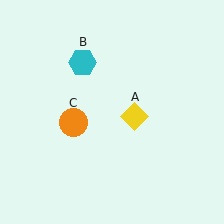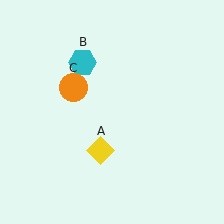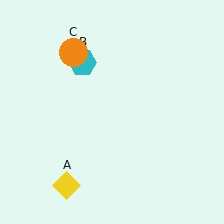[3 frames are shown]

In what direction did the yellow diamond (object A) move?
The yellow diamond (object A) moved down and to the left.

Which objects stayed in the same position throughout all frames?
Cyan hexagon (object B) remained stationary.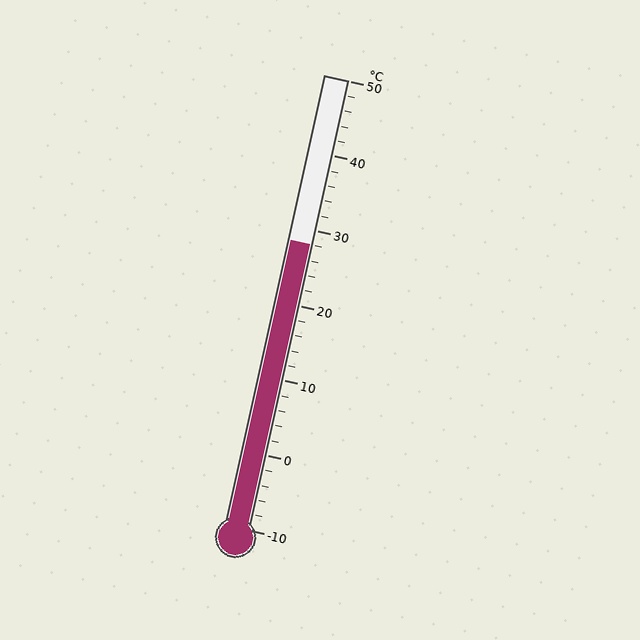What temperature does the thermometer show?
The thermometer shows approximately 28°C.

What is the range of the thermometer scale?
The thermometer scale ranges from -10°C to 50°C.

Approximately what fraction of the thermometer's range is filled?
The thermometer is filled to approximately 65% of its range.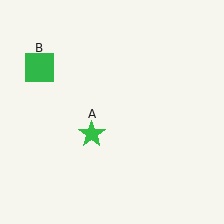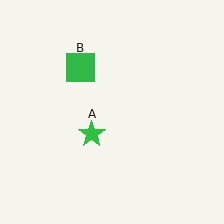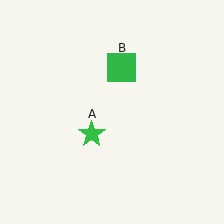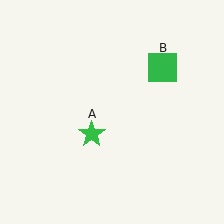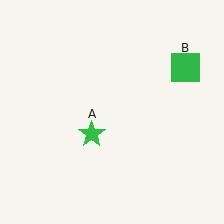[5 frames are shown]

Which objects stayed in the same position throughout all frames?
Green star (object A) remained stationary.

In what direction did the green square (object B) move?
The green square (object B) moved right.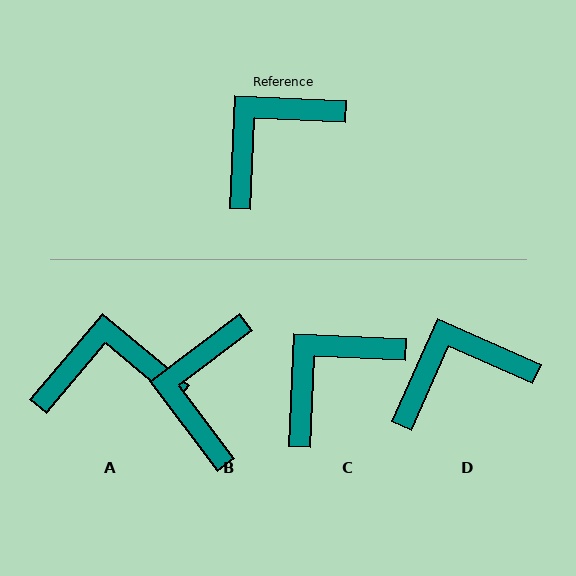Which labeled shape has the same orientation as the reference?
C.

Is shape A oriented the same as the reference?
No, it is off by about 37 degrees.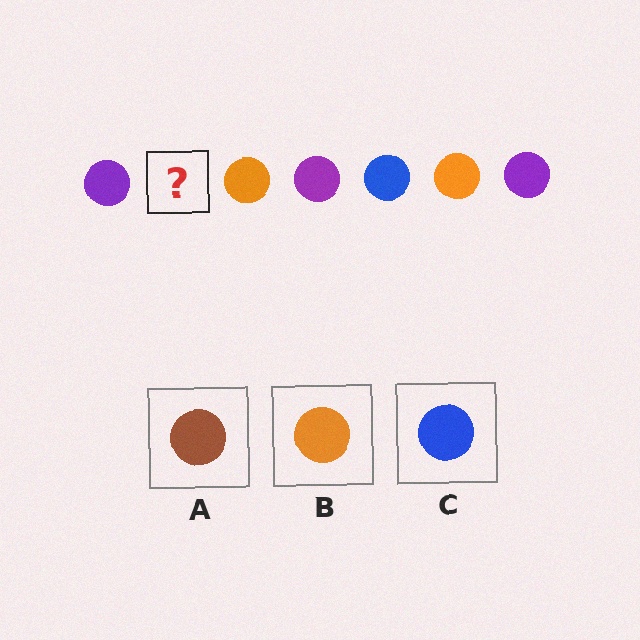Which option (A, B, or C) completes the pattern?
C.